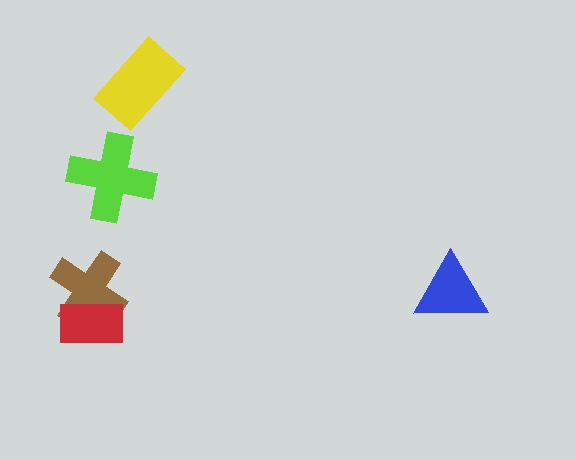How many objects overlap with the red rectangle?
1 object overlaps with the red rectangle.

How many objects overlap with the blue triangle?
0 objects overlap with the blue triangle.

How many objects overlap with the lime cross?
0 objects overlap with the lime cross.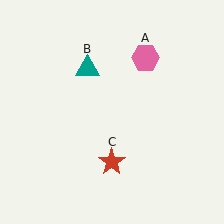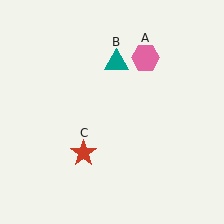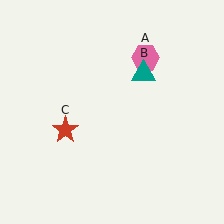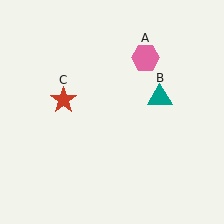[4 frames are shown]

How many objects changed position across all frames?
2 objects changed position: teal triangle (object B), red star (object C).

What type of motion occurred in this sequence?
The teal triangle (object B), red star (object C) rotated clockwise around the center of the scene.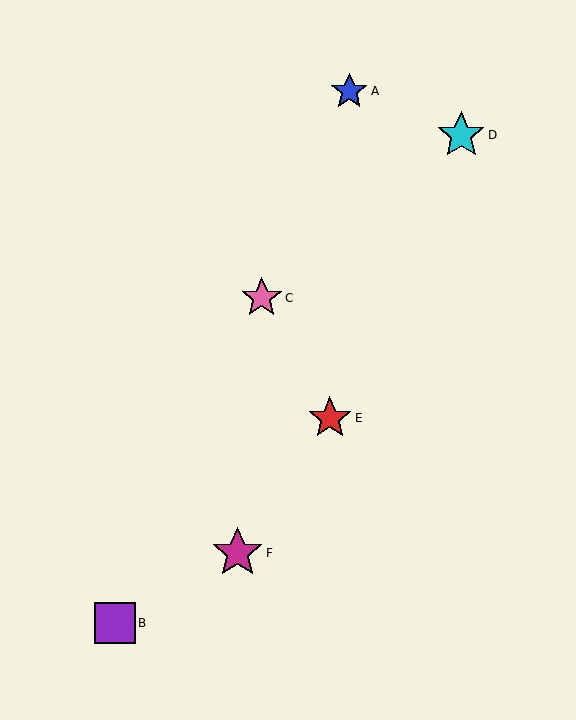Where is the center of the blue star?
The center of the blue star is at (349, 91).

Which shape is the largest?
The magenta star (labeled F) is the largest.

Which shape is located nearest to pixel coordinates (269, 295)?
The pink star (labeled C) at (261, 298) is nearest to that location.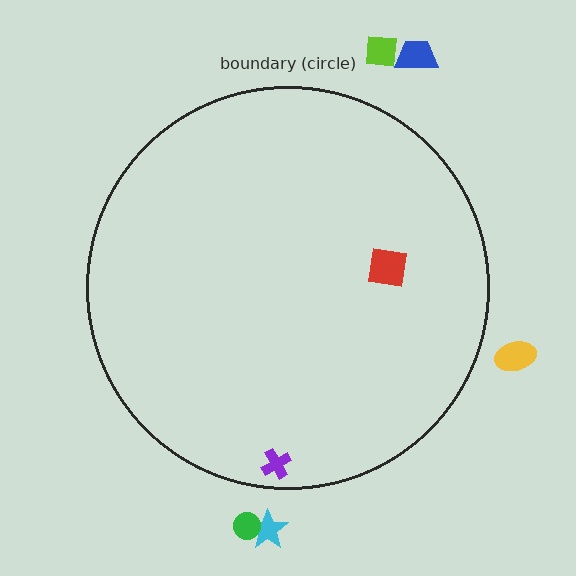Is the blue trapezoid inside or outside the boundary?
Outside.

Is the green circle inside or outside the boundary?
Outside.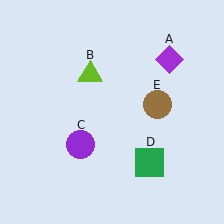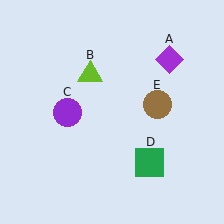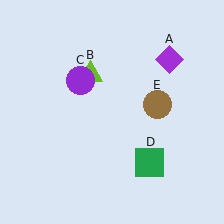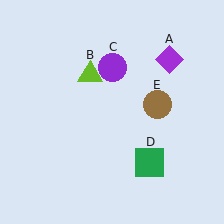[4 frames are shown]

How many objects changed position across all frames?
1 object changed position: purple circle (object C).